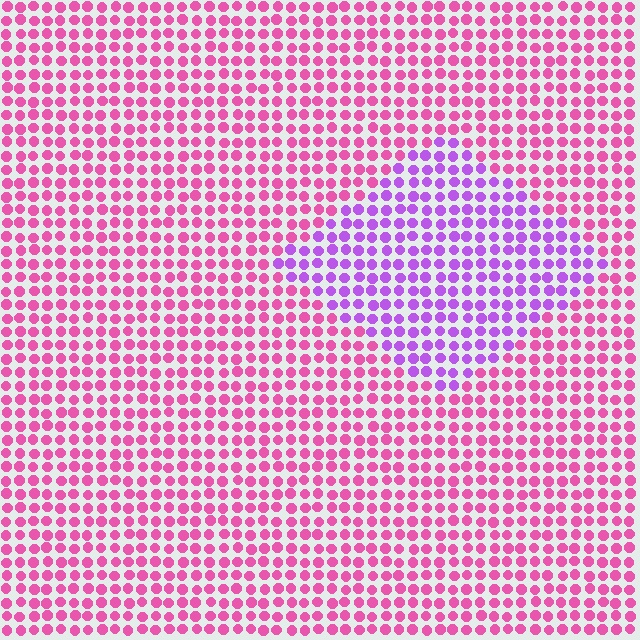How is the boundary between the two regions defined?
The boundary is defined purely by a slight shift in hue (about 43 degrees). Spacing, size, and orientation are identical on both sides.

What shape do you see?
I see a diamond.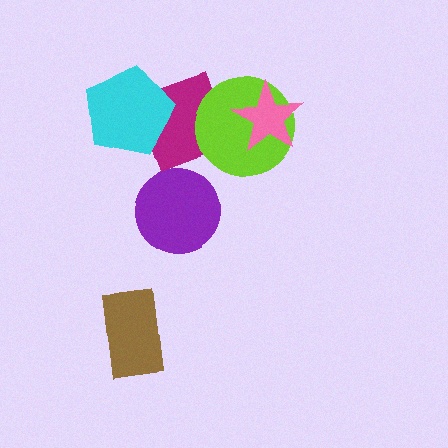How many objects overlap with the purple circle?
0 objects overlap with the purple circle.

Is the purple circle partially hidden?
No, no other shape covers it.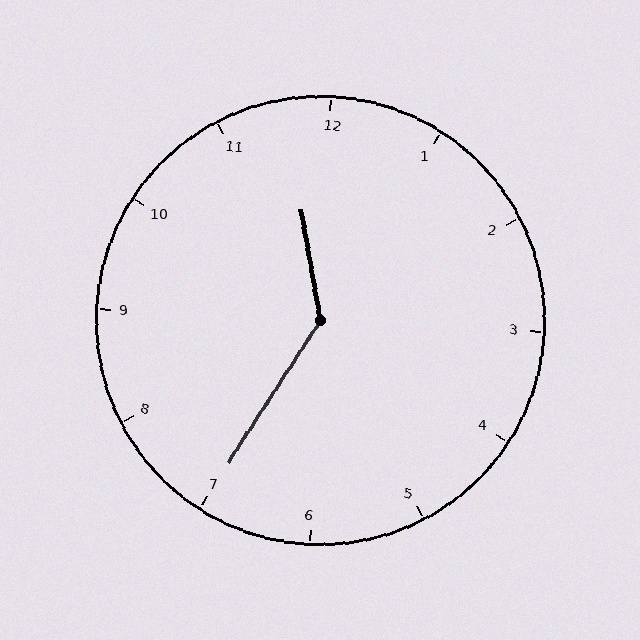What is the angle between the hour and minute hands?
Approximately 138 degrees.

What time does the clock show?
11:35.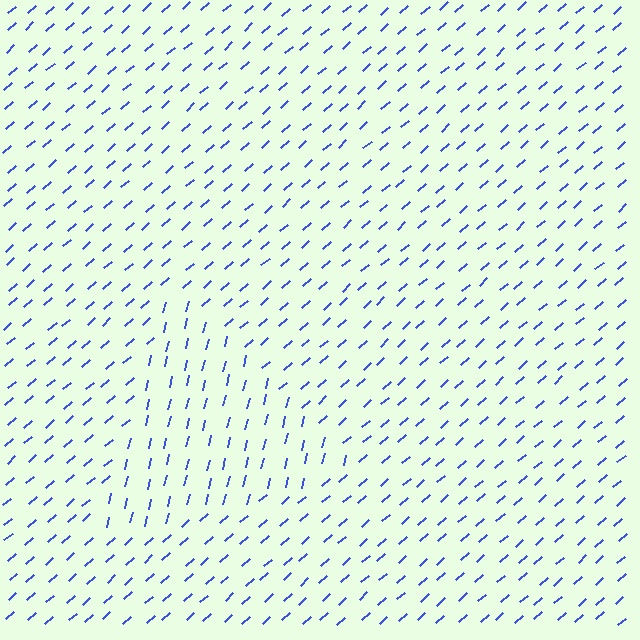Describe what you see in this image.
The image is filled with small blue line segments. A triangle region in the image has lines oriented differently from the surrounding lines, creating a visible texture boundary.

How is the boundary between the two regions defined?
The boundary is defined purely by a change in line orientation (approximately 36 degrees difference). All lines are the same color and thickness.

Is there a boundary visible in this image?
Yes, there is a texture boundary formed by a change in line orientation.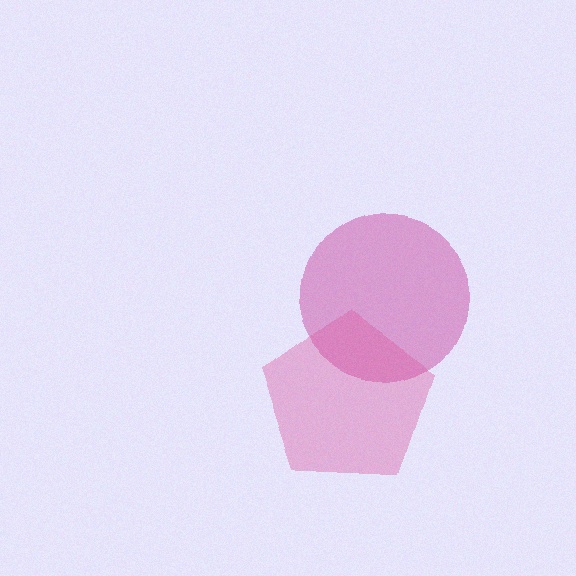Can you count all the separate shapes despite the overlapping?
Yes, there are 2 separate shapes.